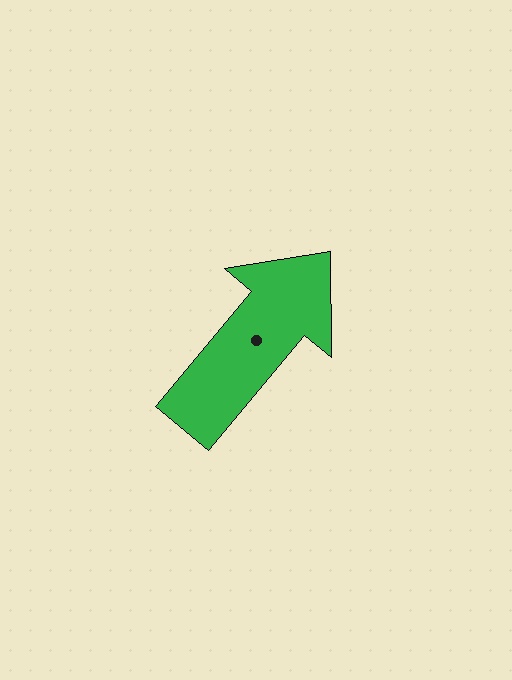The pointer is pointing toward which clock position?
Roughly 1 o'clock.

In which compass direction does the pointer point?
Northeast.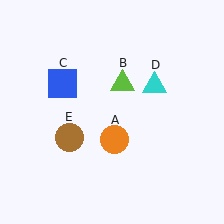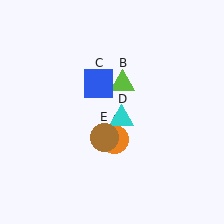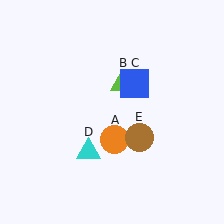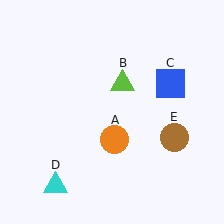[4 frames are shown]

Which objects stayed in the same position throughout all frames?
Orange circle (object A) and lime triangle (object B) remained stationary.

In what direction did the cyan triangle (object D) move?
The cyan triangle (object D) moved down and to the left.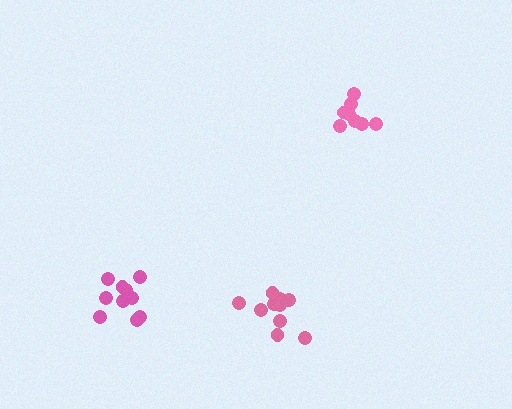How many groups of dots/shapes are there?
There are 3 groups.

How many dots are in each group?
Group 1: 8 dots, Group 2: 10 dots, Group 3: 10 dots (28 total).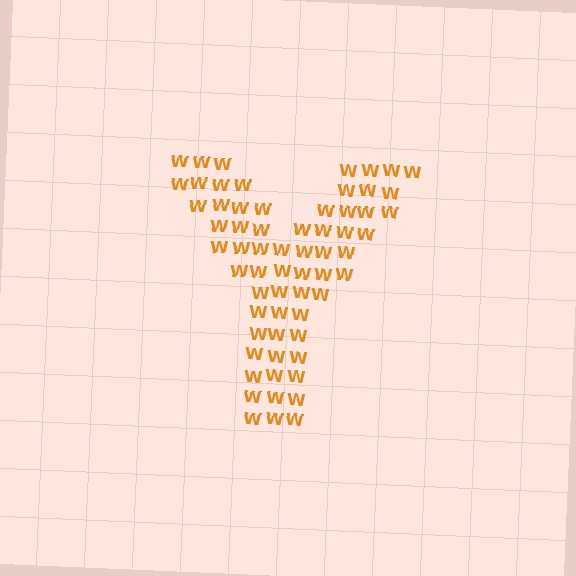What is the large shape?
The large shape is the letter Y.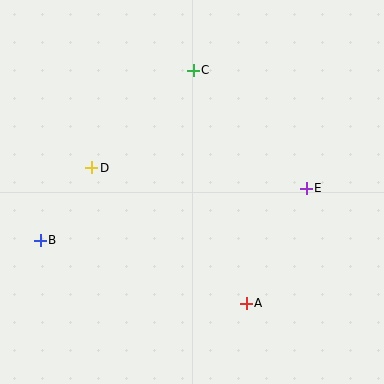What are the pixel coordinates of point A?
Point A is at (246, 303).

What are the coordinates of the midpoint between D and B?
The midpoint between D and B is at (66, 204).